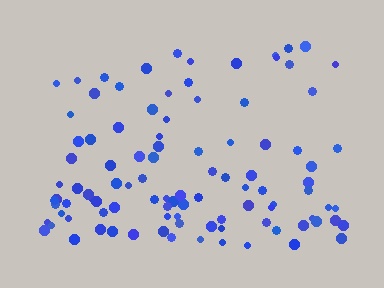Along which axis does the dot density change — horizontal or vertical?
Vertical.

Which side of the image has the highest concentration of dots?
The bottom.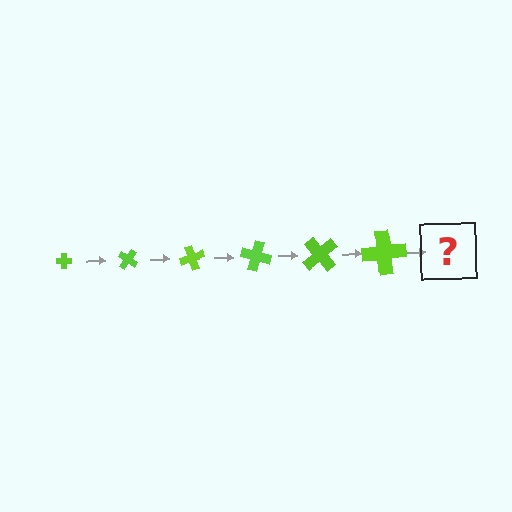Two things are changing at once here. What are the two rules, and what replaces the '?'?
The two rules are that the cross grows larger each step and it rotates 35 degrees each step. The '?' should be a cross, larger than the previous one and rotated 210 degrees from the start.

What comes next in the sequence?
The next element should be a cross, larger than the previous one and rotated 210 degrees from the start.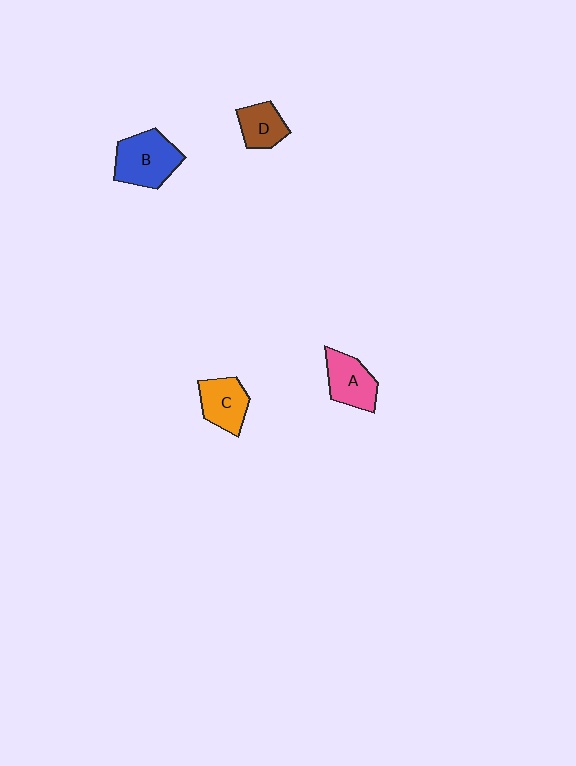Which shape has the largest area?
Shape B (blue).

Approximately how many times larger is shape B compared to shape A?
Approximately 1.3 times.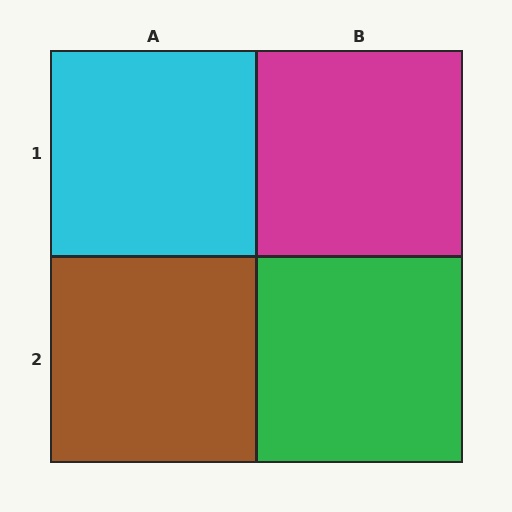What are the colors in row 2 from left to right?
Brown, green.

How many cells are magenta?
1 cell is magenta.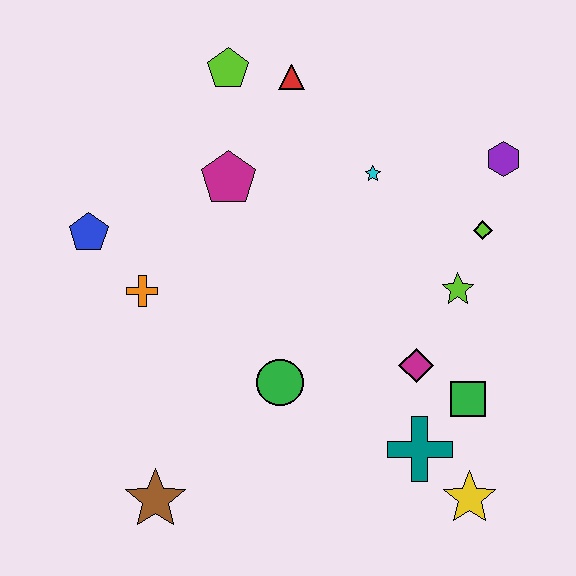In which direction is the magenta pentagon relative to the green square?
The magenta pentagon is to the left of the green square.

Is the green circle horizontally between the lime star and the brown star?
Yes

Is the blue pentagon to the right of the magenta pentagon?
No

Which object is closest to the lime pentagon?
The red triangle is closest to the lime pentagon.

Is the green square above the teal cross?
Yes